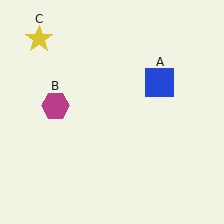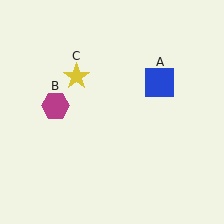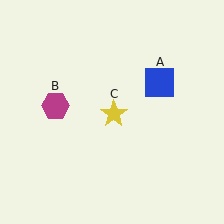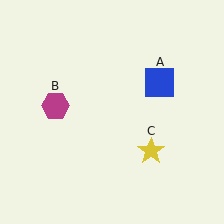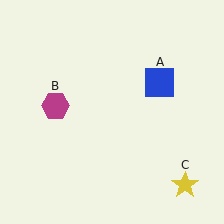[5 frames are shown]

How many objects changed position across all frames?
1 object changed position: yellow star (object C).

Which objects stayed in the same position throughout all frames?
Blue square (object A) and magenta hexagon (object B) remained stationary.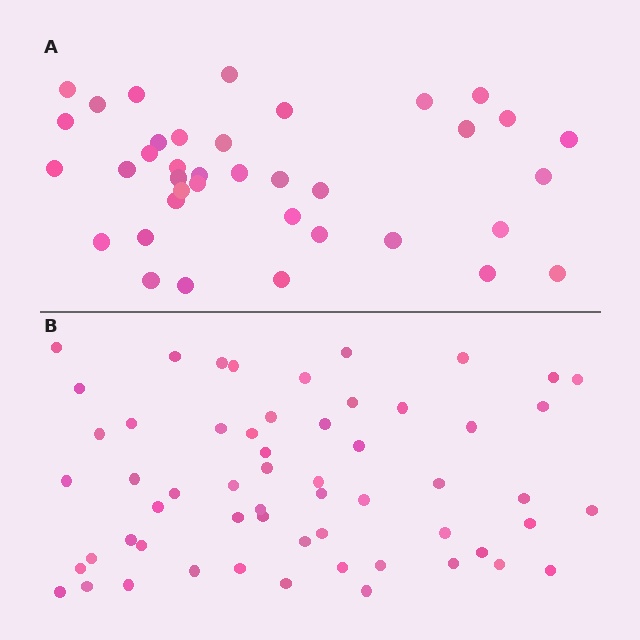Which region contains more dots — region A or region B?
Region B (the bottom region) has more dots.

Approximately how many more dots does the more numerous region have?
Region B has approximately 20 more dots than region A.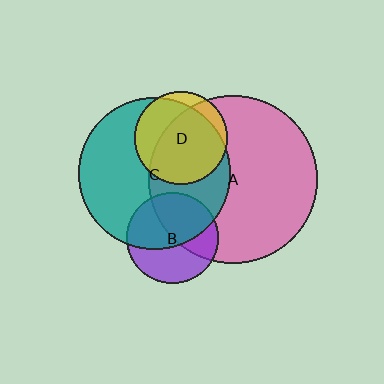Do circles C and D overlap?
Yes.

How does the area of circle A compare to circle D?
Approximately 3.3 times.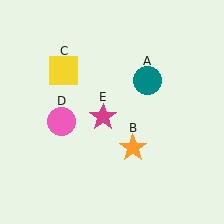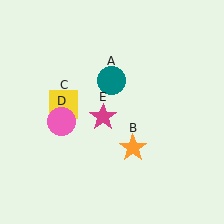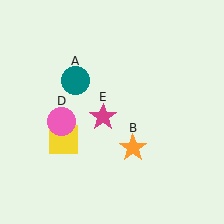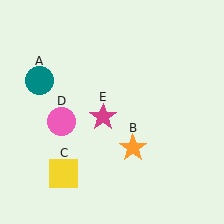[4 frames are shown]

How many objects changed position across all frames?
2 objects changed position: teal circle (object A), yellow square (object C).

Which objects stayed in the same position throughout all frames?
Orange star (object B) and pink circle (object D) and magenta star (object E) remained stationary.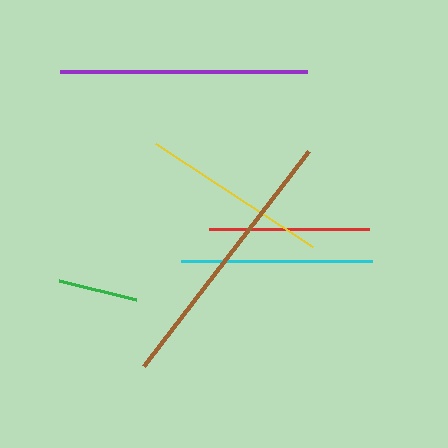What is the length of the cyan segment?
The cyan segment is approximately 191 pixels long.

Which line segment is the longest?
The brown line is the longest at approximately 271 pixels.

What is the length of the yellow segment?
The yellow segment is approximately 188 pixels long.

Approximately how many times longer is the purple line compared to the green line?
The purple line is approximately 3.1 times the length of the green line.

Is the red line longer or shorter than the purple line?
The purple line is longer than the red line.